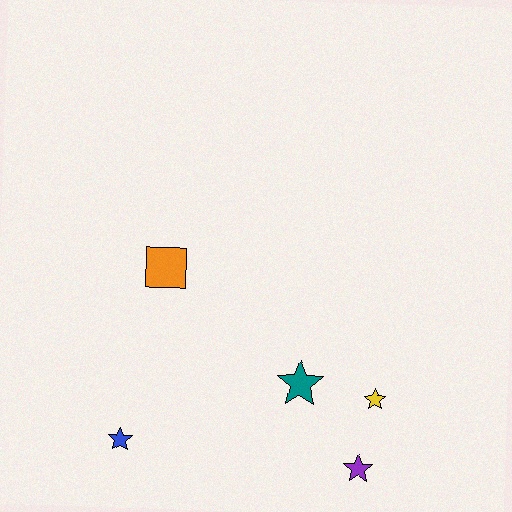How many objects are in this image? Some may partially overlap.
There are 5 objects.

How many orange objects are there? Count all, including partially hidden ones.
There is 1 orange object.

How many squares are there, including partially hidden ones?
There is 1 square.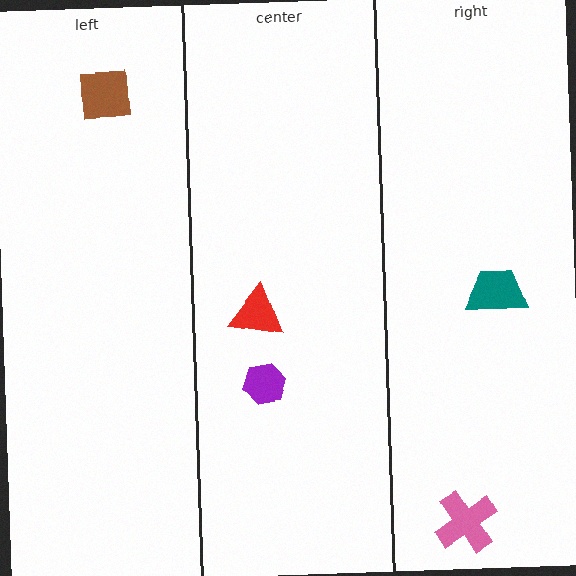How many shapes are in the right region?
2.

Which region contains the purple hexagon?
The center region.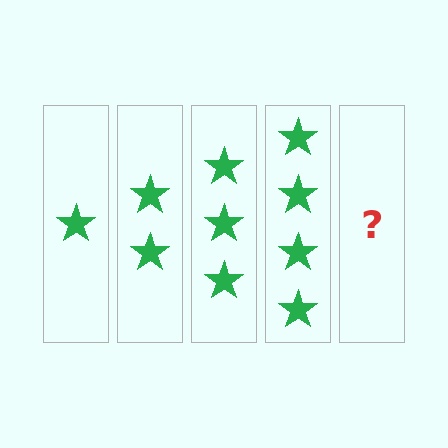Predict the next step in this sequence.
The next step is 5 stars.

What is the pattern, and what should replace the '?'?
The pattern is that each step adds one more star. The '?' should be 5 stars.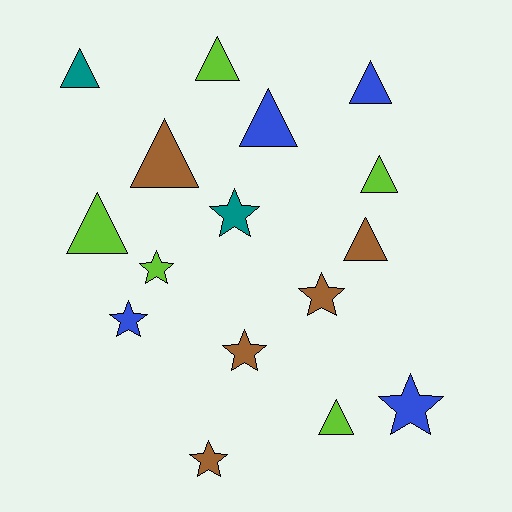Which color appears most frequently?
Brown, with 5 objects.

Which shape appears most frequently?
Triangle, with 9 objects.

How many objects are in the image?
There are 16 objects.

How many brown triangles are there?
There are 2 brown triangles.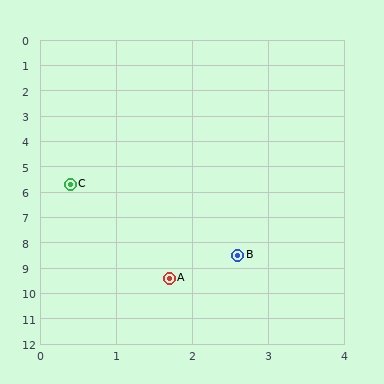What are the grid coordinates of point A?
Point A is at approximately (1.7, 9.4).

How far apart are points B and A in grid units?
Points B and A are about 1.3 grid units apart.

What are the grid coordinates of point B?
Point B is at approximately (2.6, 8.5).